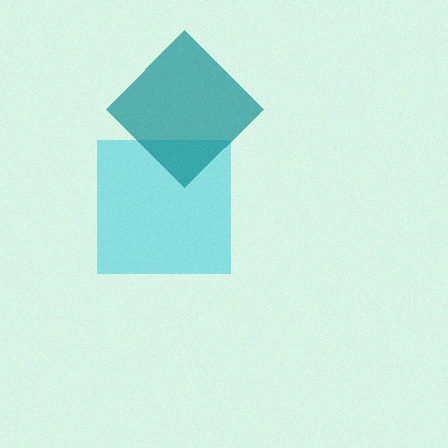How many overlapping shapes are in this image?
There are 2 overlapping shapes in the image.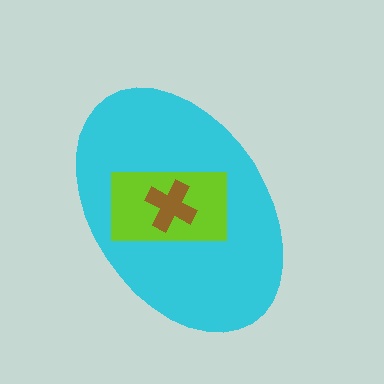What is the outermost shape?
The cyan ellipse.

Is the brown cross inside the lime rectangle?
Yes.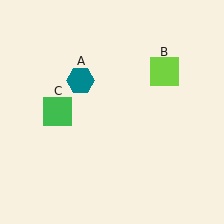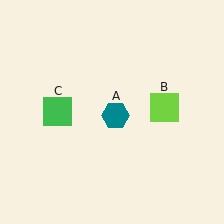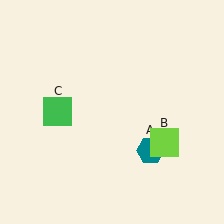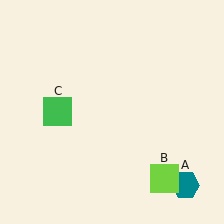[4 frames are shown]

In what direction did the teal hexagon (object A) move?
The teal hexagon (object A) moved down and to the right.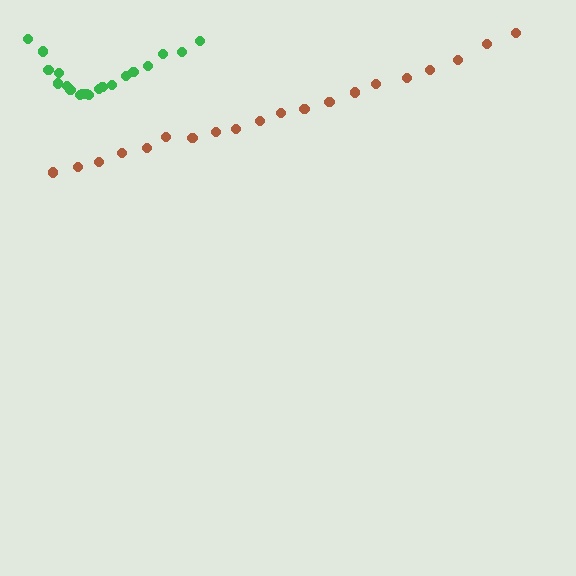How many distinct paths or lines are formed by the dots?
There are 2 distinct paths.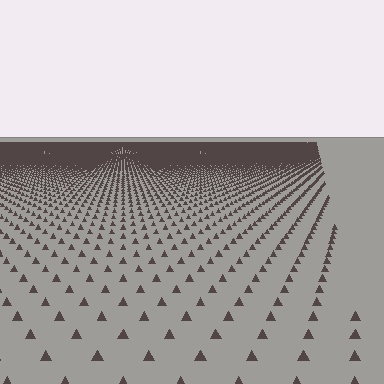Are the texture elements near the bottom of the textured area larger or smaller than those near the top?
Larger. Near the bottom, elements are closer to the viewer and appear at a bigger on-screen size.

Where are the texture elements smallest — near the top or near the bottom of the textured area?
Near the top.